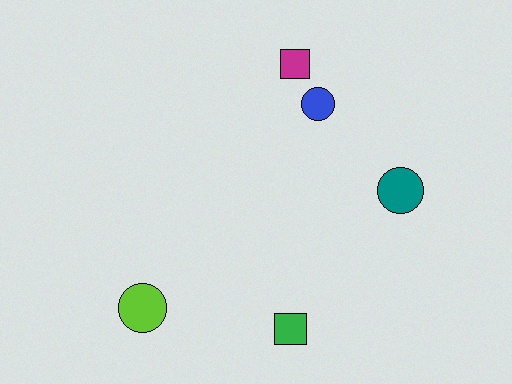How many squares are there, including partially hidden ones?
There are 2 squares.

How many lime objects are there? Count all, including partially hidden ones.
There is 1 lime object.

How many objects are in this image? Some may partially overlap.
There are 5 objects.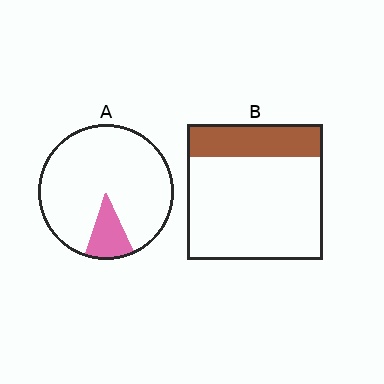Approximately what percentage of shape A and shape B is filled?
A is approximately 10% and B is approximately 25%.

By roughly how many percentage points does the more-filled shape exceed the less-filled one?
By roughly 10 percentage points (B over A).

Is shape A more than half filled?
No.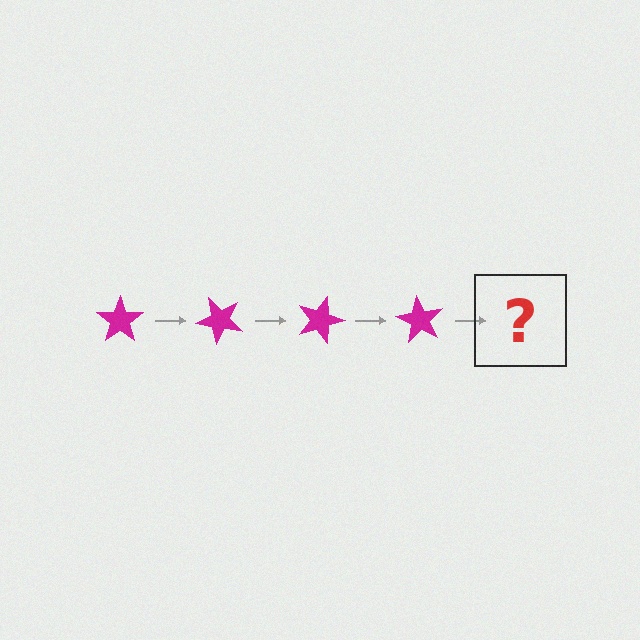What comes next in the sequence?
The next element should be a magenta star rotated 180 degrees.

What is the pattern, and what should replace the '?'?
The pattern is that the star rotates 45 degrees each step. The '?' should be a magenta star rotated 180 degrees.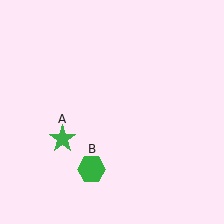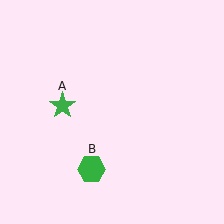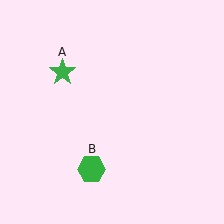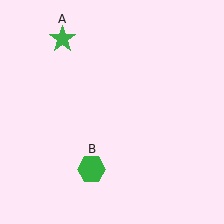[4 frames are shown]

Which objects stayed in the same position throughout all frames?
Green hexagon (object B) remained stationary.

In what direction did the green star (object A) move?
The green star (object A) moved up.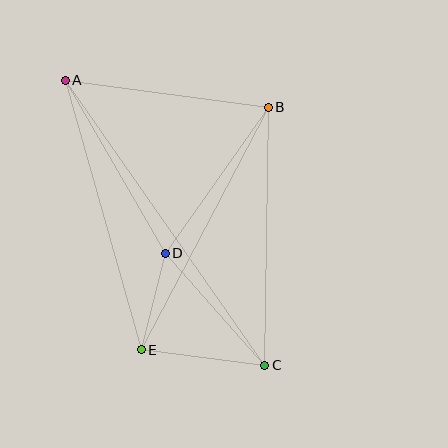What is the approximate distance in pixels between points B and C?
The distance between B and C is approximately 258 pixels.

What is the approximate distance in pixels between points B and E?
The distance between B and E is approximately 274 pixels.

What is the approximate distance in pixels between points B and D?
The distance between B and D is approximately 179 pixels.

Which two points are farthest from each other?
Points A and C are farthest from each other.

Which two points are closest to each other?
Points D and E are closest to each other.